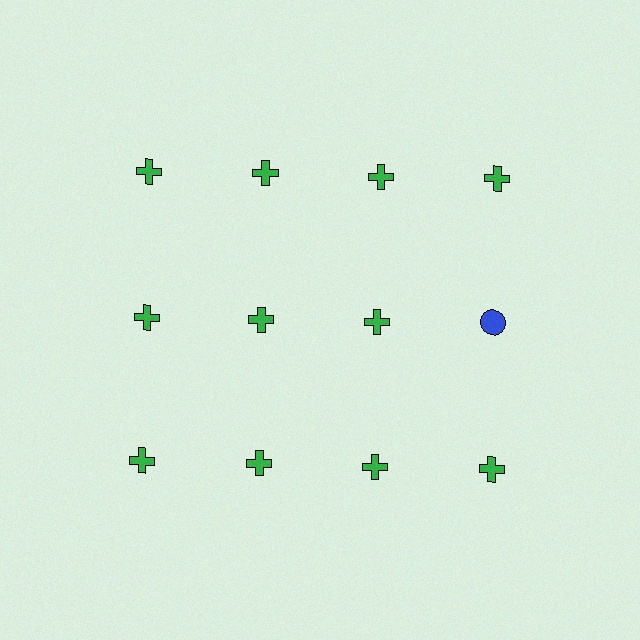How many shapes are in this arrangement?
There are 12 shapes arranged in a grid pattern.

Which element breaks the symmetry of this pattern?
The blue circle in the second row, second from right column breaks the symmetry. All other shapes are green crosses.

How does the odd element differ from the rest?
It differs in both color (blue instead of green) and shape (circle instead of cross).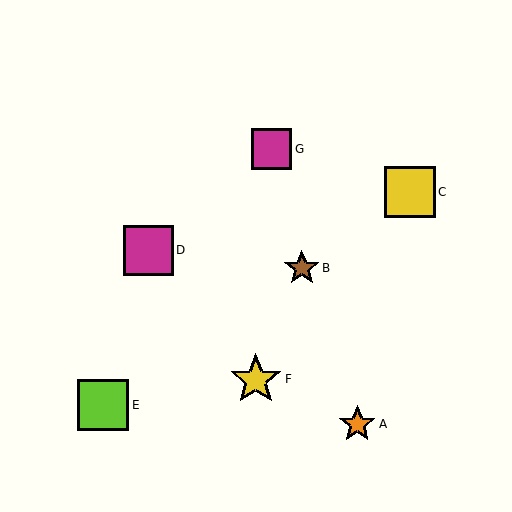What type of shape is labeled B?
Shape B is a brown star.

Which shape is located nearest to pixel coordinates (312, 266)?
The brown star (labeled B) at (302, 268) is nearest to that location.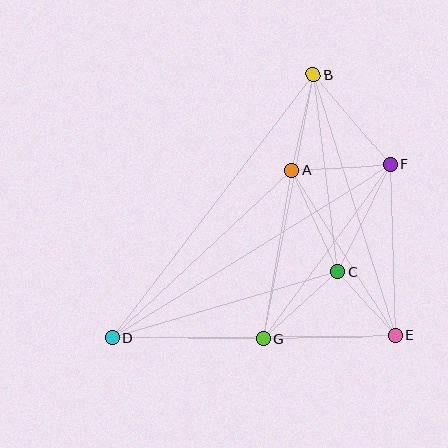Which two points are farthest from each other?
Points B and D are farthest from each other.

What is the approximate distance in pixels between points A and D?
The distance between A and D is approximately 246 pixels.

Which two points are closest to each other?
Points C and E are closest to each other.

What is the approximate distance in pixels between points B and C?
The distance between B and C is approximately 198 pixels.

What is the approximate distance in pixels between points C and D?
The distance between C and D is approximately 235 pixels.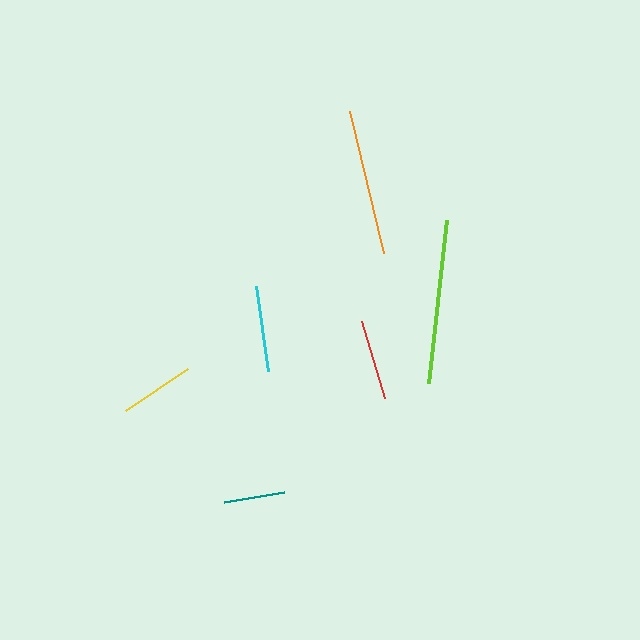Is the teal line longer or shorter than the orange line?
The orange line is longer than the teal line.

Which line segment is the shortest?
The teal line is the shortest at approximately 61 pixels.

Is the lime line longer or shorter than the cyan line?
The lime line is longer than the cyan line.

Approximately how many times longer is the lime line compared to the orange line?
The lime line is approximately 1.1 times the length of the orange line.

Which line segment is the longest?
The lime line is the longest at approximately 163 pixels.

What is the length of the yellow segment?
The yellow segment is approximately 75 pixels long.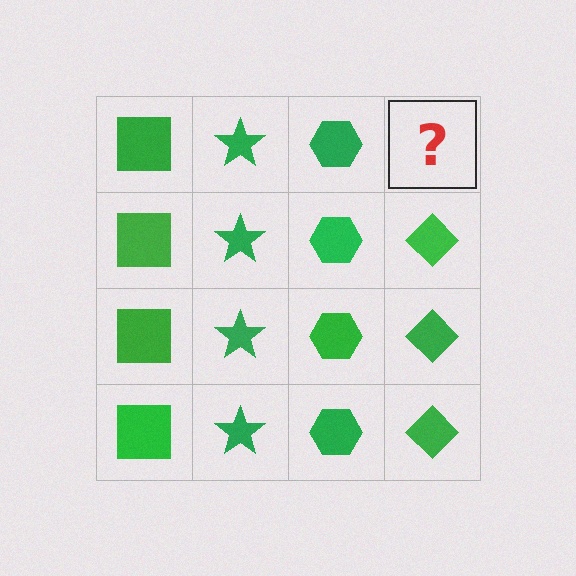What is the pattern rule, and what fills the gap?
The rule is that each column has a consistent shape. The gap should be filled with a green diamond.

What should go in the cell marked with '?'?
The missing cell should contain a green diamond.